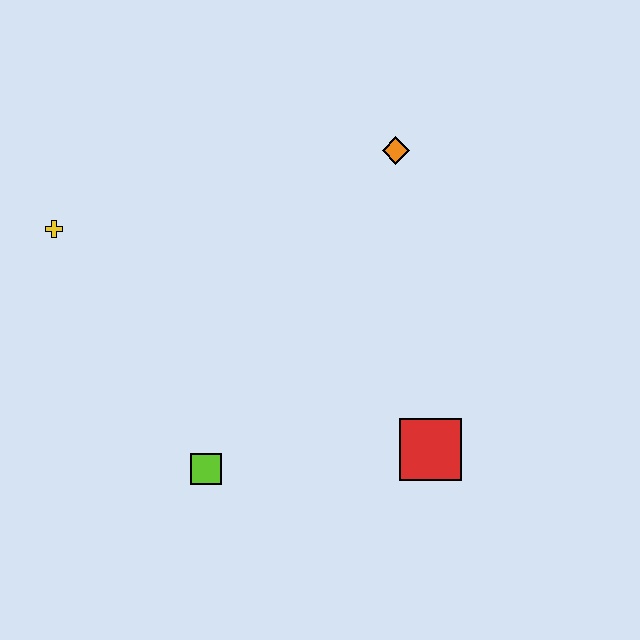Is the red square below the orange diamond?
Yes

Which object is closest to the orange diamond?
The red square is closest to the orange diamond.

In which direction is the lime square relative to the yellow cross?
The lime square is below the yellow cross.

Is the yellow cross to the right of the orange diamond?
No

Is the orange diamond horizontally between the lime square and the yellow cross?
No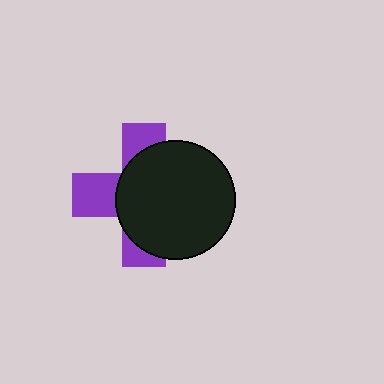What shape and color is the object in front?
The object in front is a black circle.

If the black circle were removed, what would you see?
You would see the complete purple cross.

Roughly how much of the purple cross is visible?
A small part of it is visible (roughly 38%).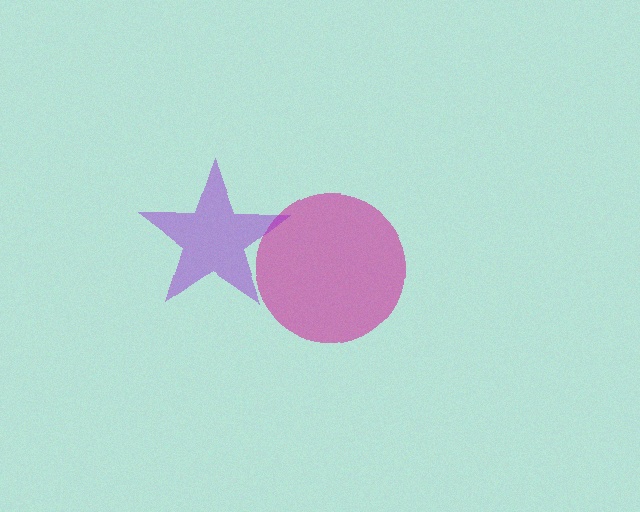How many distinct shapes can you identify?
There are 2 distinct shapes: a magenta circle, a purple star.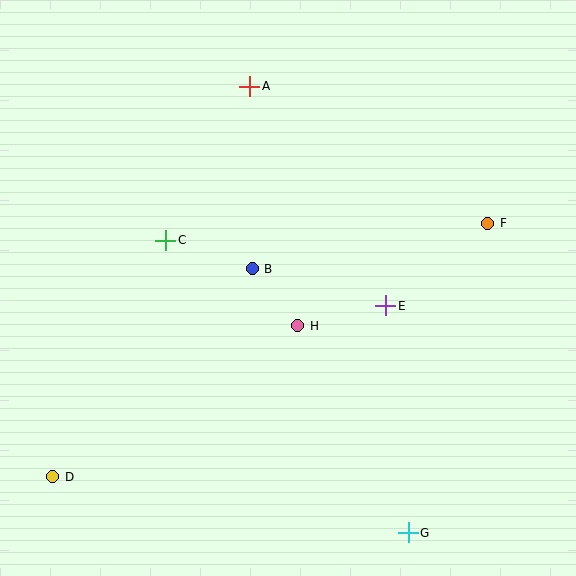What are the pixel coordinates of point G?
Point G is at (408, 533).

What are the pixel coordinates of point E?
Point E is at (386, 306).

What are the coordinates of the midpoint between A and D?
The midpoint between A and D is at (151, 281).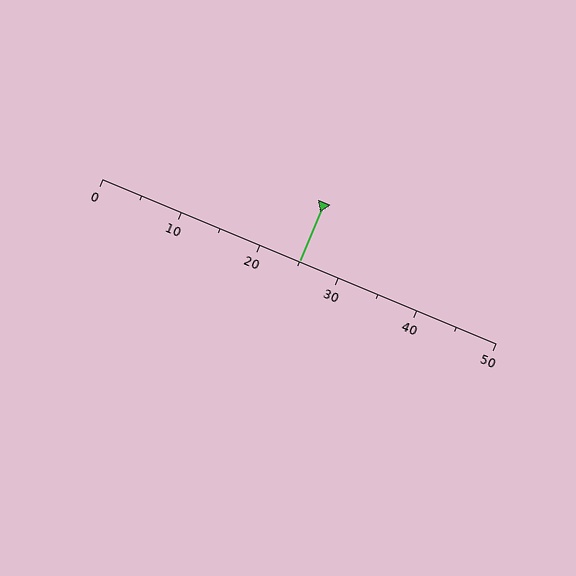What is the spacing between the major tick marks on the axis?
The major ticks are spaced 10 apart.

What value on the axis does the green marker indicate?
The marker indicates approximately 25.